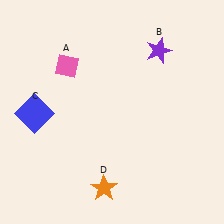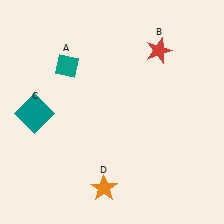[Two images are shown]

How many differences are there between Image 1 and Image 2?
There are 3 differences between the two images.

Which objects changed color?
A changed from pink to teal. B changed from purple to red. C changed from blue to teal.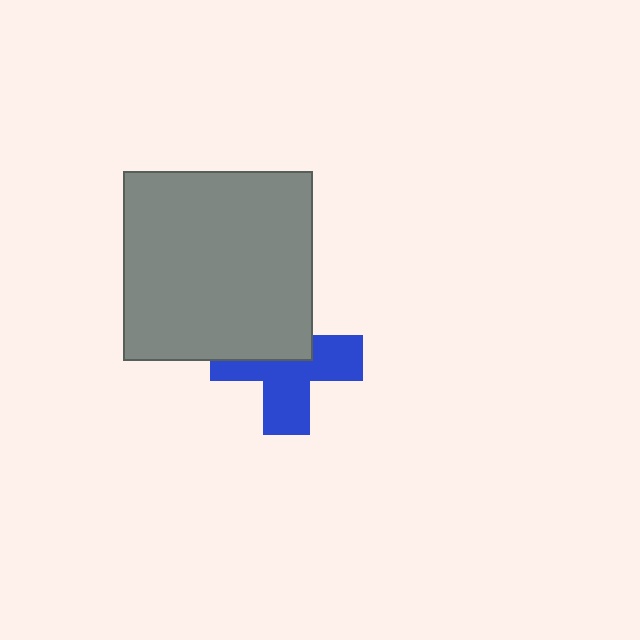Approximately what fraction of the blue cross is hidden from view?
Roughly 43% of the blue cross is hidden behind the gray square.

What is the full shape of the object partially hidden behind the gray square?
The partially hidden object is a blue cross.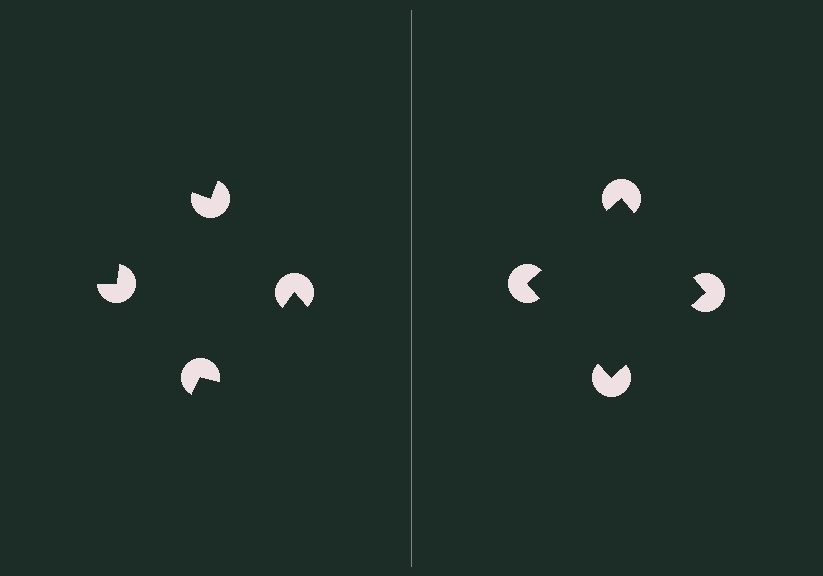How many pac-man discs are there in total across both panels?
8 — 4 on each side.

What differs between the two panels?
The pac-man discs are positioned identically on both sides; only the wedge orientations differ. On the right they align to a square; on the left they are misaligned.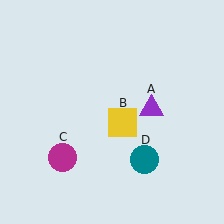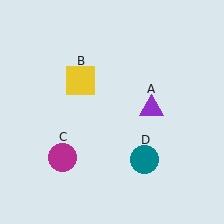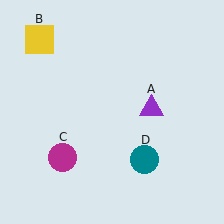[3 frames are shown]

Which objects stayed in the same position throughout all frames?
Purple triangle (object A) and magenta circle (object C) and teal circle (object D) remained stationary.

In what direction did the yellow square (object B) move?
The yellow square (object B) moved up and to the left.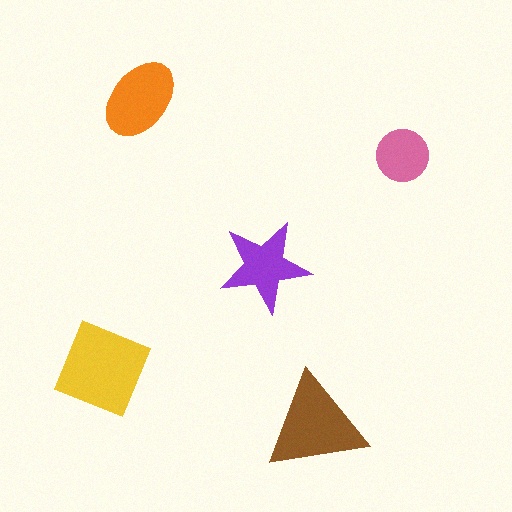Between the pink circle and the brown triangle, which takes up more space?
The brown triangle.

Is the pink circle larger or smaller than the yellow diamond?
Smaller.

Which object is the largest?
The yellow diamond.